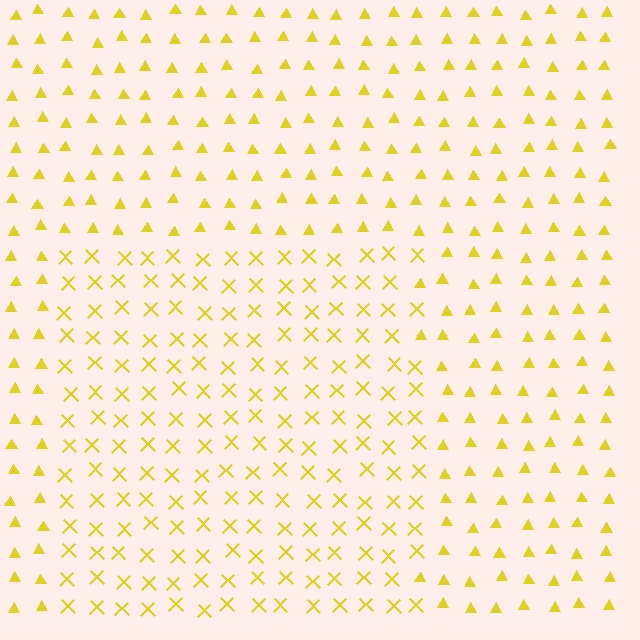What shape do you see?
I see a rectangle.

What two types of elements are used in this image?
The image uses X marks inside the rectangle region and triangles outside it.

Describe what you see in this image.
The image is filled with small yellow elements arranged in a uniform grid. A rectangle-shaped region contains X marks, while the surrounding area contains triangles. The boundary is defined purely by the change in element shape.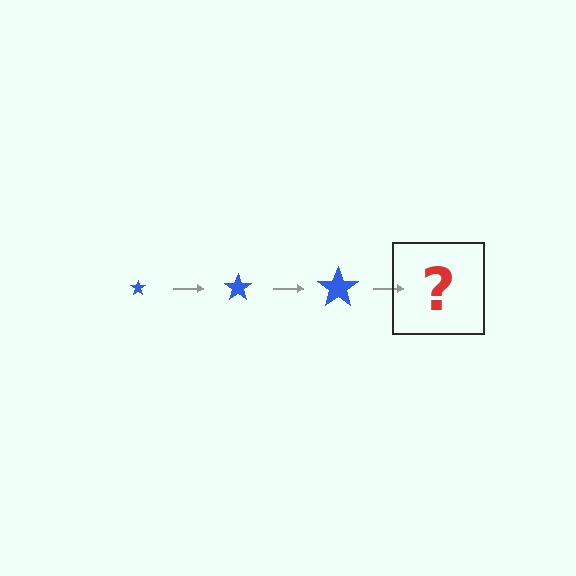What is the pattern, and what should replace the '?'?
The pattern is that the star gets progressively larger each step. The '?' should be a blue star, larger than the previous one.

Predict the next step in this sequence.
The next step is a blue star, larger than the previous one.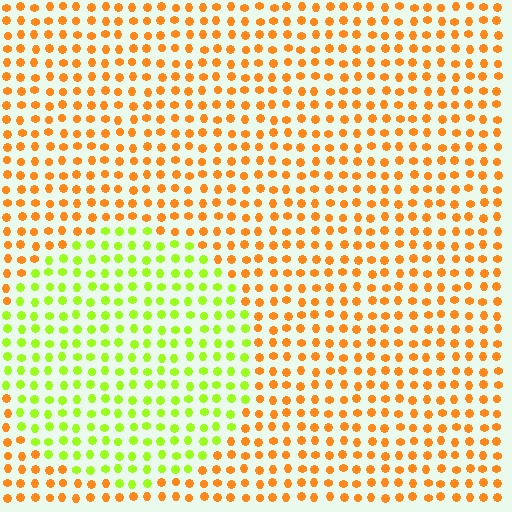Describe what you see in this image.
The image is filled with small orange elements in a uniform arrangement. A circle-shaped region is visible where the elements are tinted to a slightly different hue, forming a subtle color boundary.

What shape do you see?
I see a circle.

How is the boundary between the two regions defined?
The boundary is defined purely by a slight shift in hue (about 58 degrees). Spacing, size, and orientation are identical on both sides.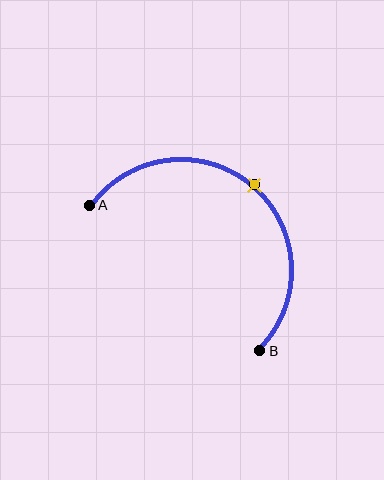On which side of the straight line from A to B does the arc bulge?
The arc bulges above and to the right of the straight line connecting A and B.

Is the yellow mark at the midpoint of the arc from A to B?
Yes. The yellow mark lies on the arc at equal arc-length from both A and B — it is the arc midpoint.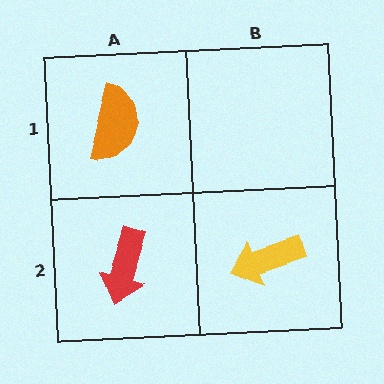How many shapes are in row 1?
1 shape.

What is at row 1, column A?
An orange semicircle.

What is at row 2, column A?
A red arrow.